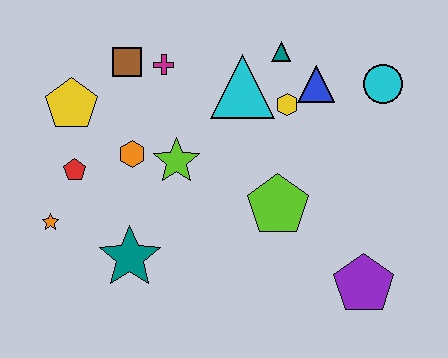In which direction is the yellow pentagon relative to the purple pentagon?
The yellow pentagon is to the left of the purple pentagon.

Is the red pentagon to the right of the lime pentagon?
No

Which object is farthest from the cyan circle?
The orange star is farthest from the cyan circle.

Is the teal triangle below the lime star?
No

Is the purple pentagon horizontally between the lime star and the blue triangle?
No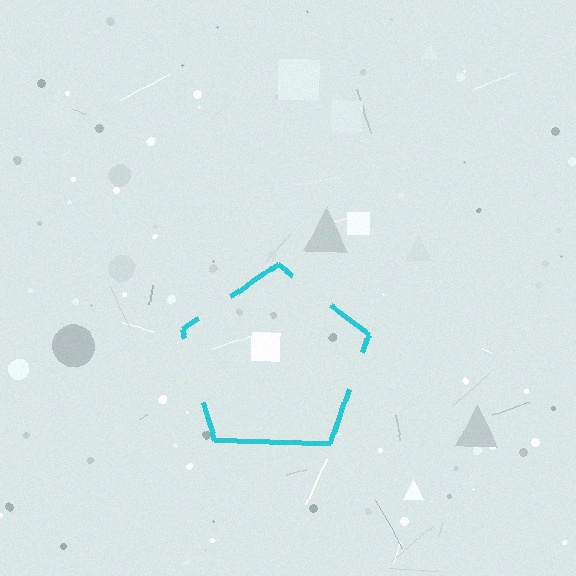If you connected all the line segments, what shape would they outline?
They would outline a pentagon.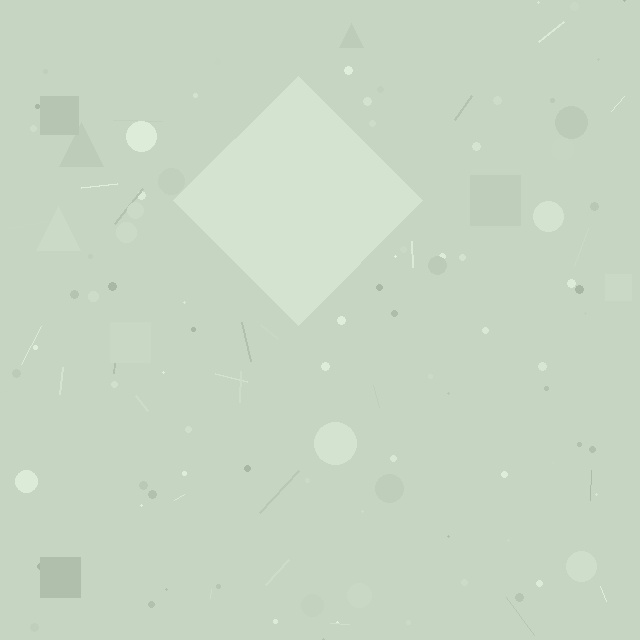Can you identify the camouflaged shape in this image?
The camouflaged shape is a diamond.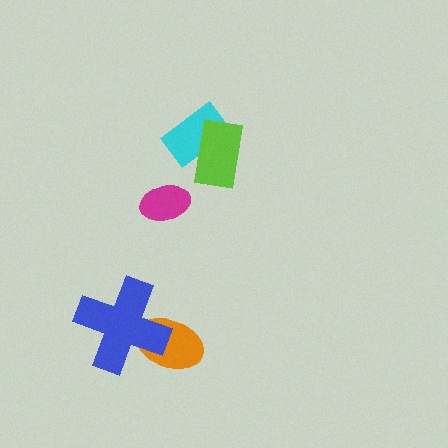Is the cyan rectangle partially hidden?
Yes, it is partially covered by another shape.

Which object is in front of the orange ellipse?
The blue cross is in front of the orange ellipse.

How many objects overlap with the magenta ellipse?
0 objects overlap with the magenta ellipse.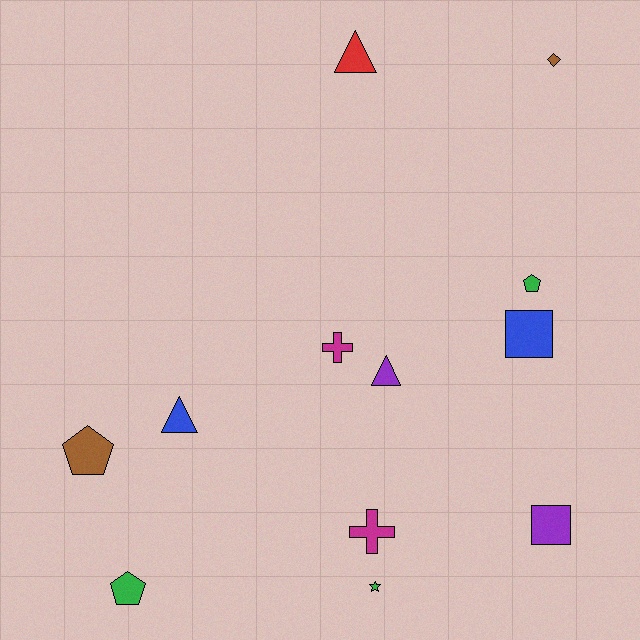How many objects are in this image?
There are 12 objects.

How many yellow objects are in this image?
There are no yellow objects.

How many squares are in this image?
There are 2 squares.